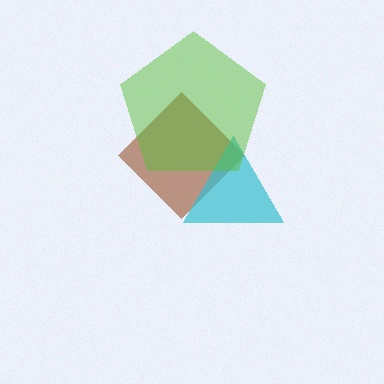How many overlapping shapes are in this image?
There are 3 overlapping shapes in the image.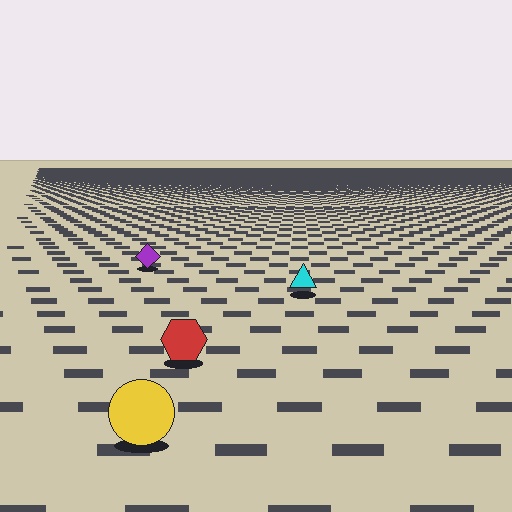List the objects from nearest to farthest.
From nearest to farthest: the yellow circle, the red hexagon, the cyan triangle, the purple diamond.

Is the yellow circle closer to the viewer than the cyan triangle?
Yes. The yellow circle is closer — you can tell from the texture gradient: the ground texture is coarser near it.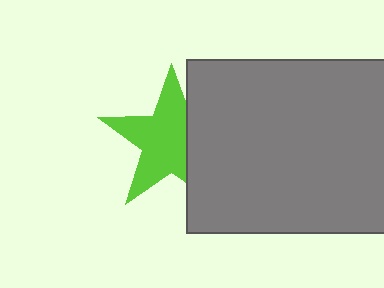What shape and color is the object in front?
The object in front is a gray rectangle.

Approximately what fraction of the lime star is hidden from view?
Roughly 32% of the lime star is hidden behind the gray rectangle.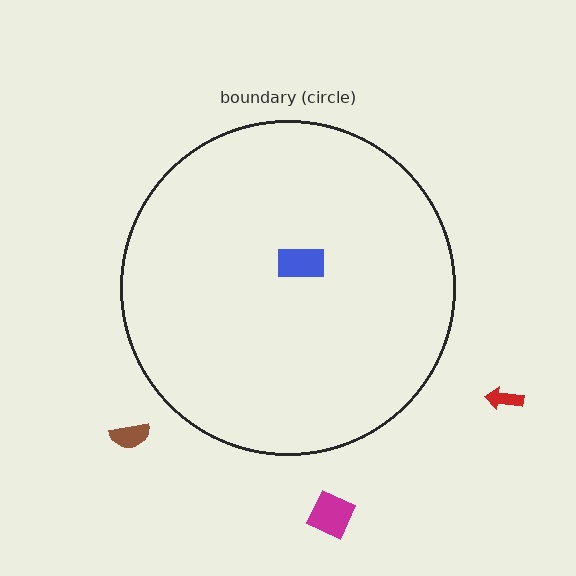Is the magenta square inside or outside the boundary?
Outside.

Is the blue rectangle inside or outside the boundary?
Inside.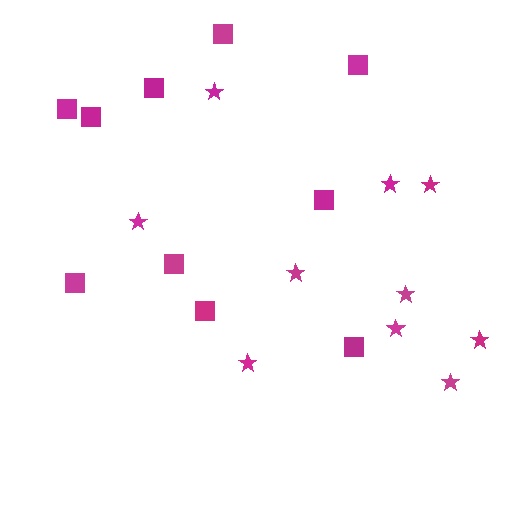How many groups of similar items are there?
There are 2 groups: one group of stars (10) and one group of squares (10).